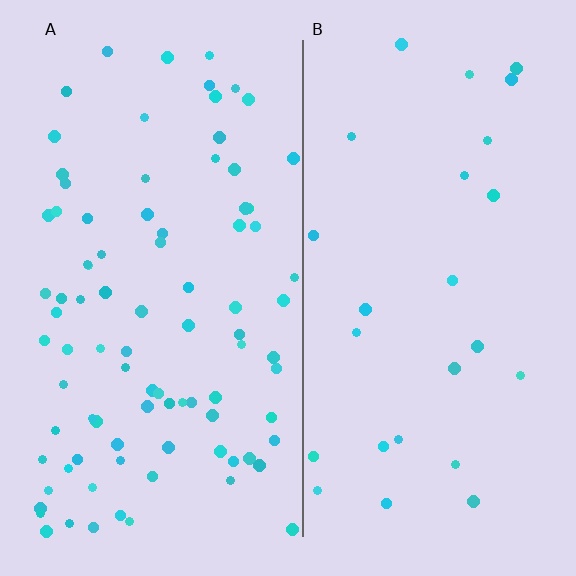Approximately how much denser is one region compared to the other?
Approximately 3.5× — region A over region B.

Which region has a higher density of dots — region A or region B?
A (the left).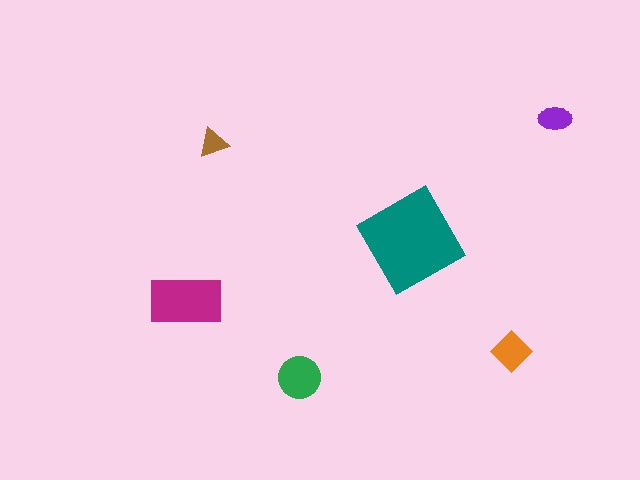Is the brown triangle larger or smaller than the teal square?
Smaller.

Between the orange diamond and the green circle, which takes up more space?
The green circle.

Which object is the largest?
The teal square.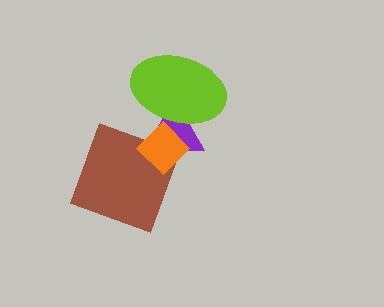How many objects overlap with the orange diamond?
3 objects overlap with the orange diamond.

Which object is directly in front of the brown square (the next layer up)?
The purple triangle is directly in front of the brown square.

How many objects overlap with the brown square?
2 objects overlap with the brown square.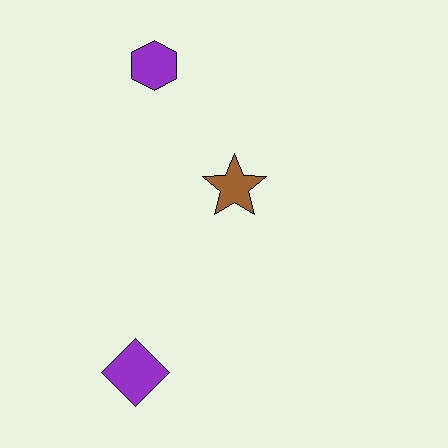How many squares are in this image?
There are no squares.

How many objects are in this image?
There are 3 objects.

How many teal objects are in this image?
There are no teal objects.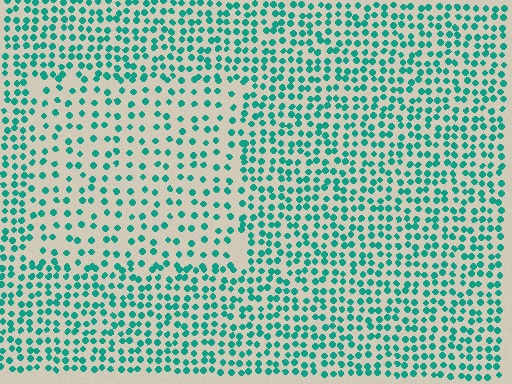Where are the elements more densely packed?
The elements are more densely packed outside the rectangle boundary.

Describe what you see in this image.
The image contains small teal elements arranged at two different densities. A rectangle-shaped region is visible where the elements are less densely packed than the surrounding area.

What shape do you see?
I see a rectangle.